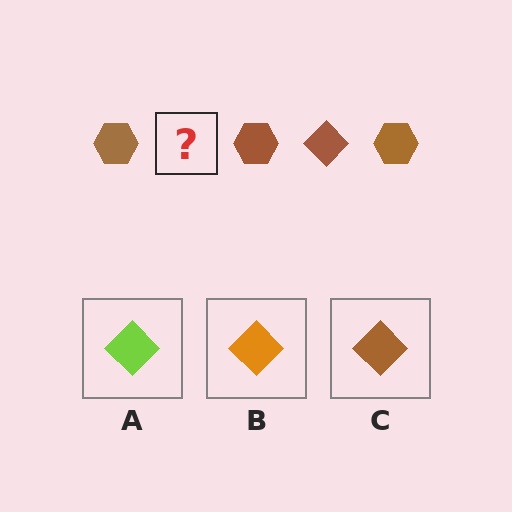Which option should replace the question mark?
Option C.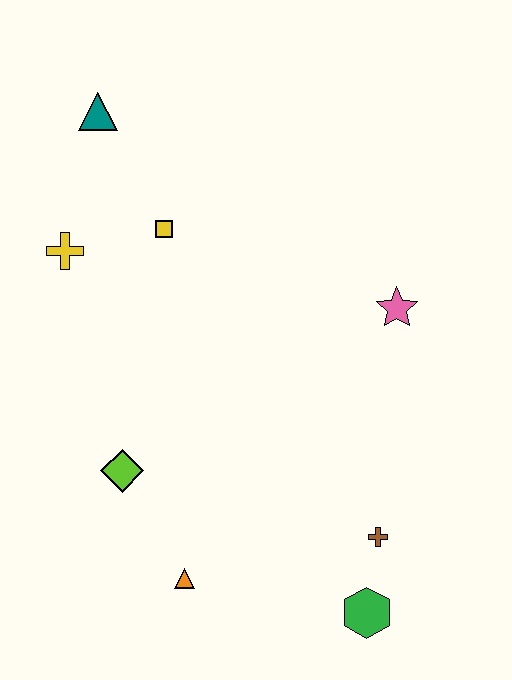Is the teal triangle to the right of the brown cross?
No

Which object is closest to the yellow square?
The yellow cross is closest to the yellow square.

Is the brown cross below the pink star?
Yes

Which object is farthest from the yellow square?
The green hexagon is farthest from the yellow square.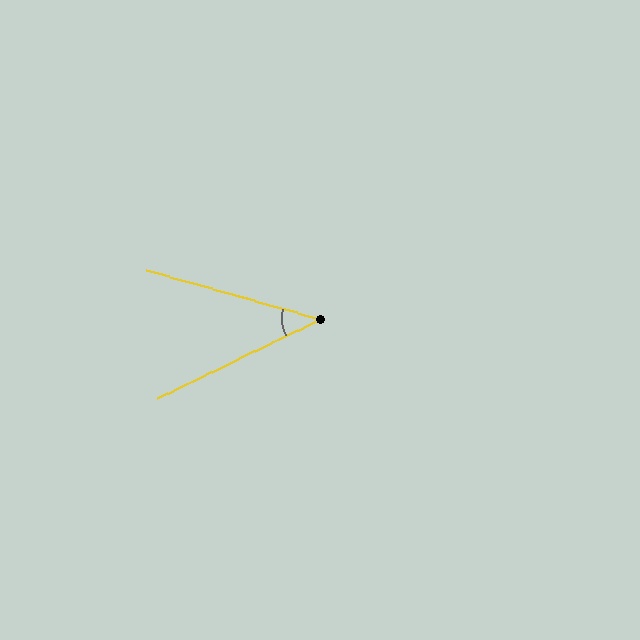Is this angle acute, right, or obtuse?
It is acute.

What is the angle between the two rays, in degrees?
Approximately 42 degrees.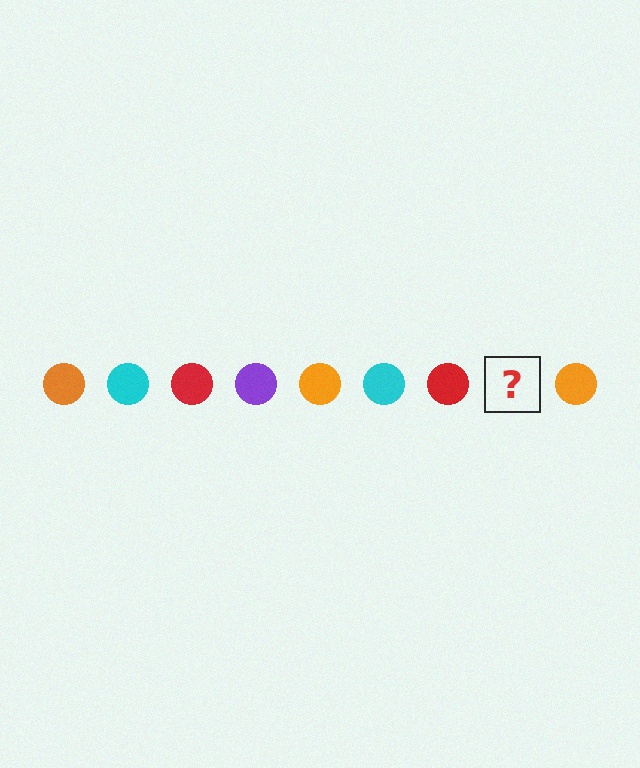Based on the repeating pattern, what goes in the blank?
The blank should be a purple circle.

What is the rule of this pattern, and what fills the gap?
The rule is that the pattern cycles through orange, cyan, red, purple circles. The gap should be filled with a purple circle.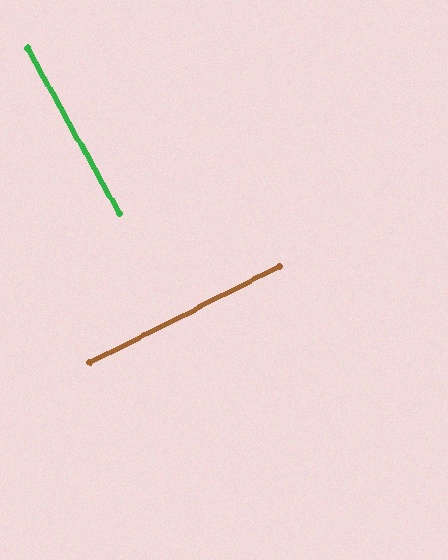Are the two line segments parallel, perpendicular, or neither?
Perpendicular — they meet at approximately 88°.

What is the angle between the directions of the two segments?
Approximately 88 degrees.